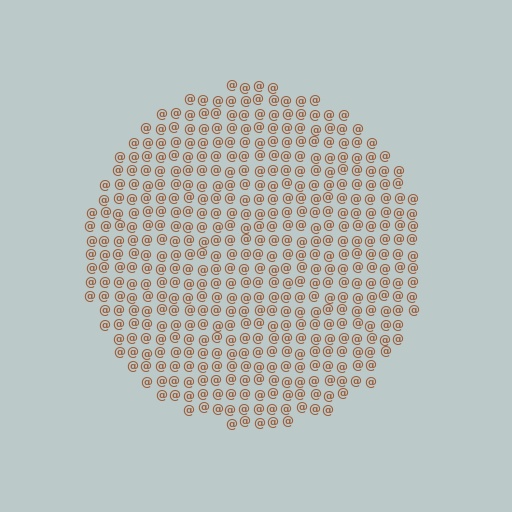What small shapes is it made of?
It is made of small at signs.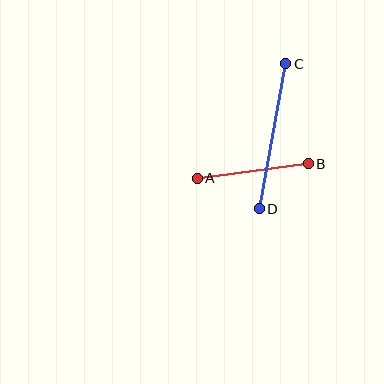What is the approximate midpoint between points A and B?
The midpoint is at approximately (253, 171) pixels.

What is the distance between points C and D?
The distance is approximately 147 pixels.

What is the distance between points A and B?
The distance is approximately 112 pixels.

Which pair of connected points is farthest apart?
Points C and D are farthest apart.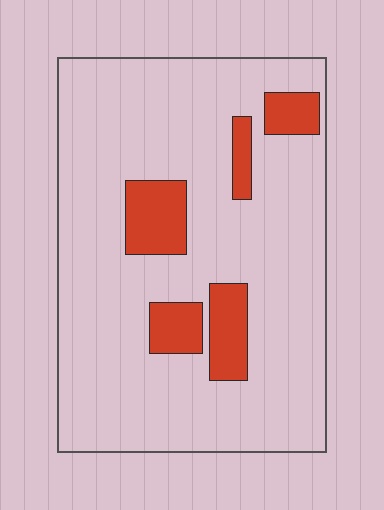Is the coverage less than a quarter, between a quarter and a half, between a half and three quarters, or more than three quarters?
Less than a quarter.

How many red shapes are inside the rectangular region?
5.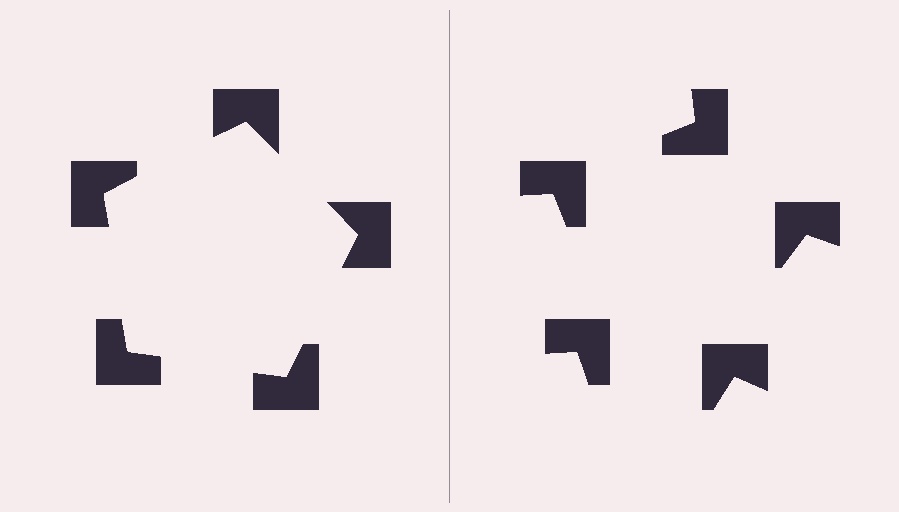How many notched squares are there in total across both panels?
10 — 5 on each side.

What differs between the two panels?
The notched squares are positioned identically on both sides; only the wedge orientations differ. On the left they align to a pentagon; on the right they are misaligned.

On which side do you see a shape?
An illusory pentagon appears on the left side. On the right side the wedge cuts are rotated, so no coherent shape forms.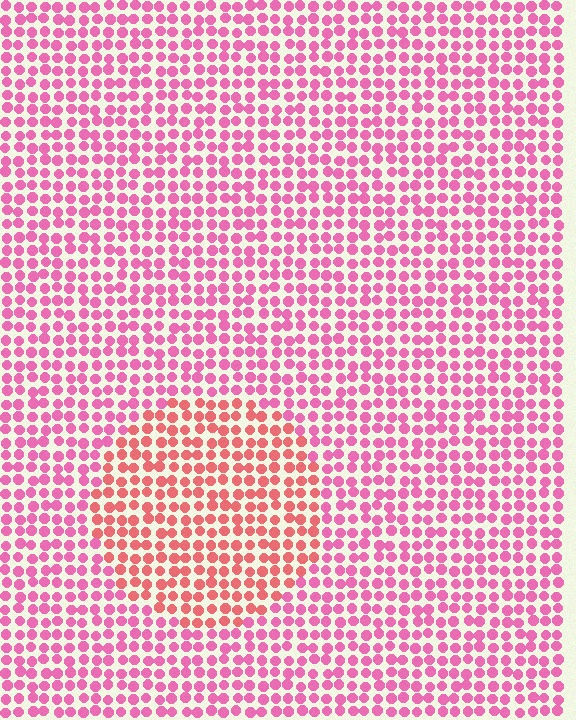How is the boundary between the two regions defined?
The boundary is defined purely by a slight shift in hue (about 31 degrees). Spacing, size, and orientation are identical on both sides.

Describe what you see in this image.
The image is filled with small pink elements in a uniform arrangement. A circle-shaped region is visible where the elements are tinted to a slightly different hue, forming a subtle color boundary.